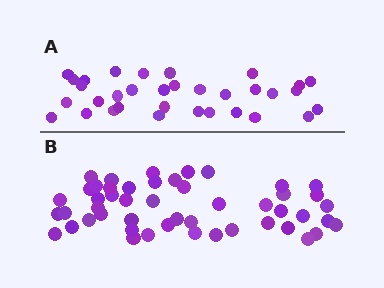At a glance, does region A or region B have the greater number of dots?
Region B (the bottom region) has more dots.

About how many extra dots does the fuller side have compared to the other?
Region B has approximately 15 more dots than region A.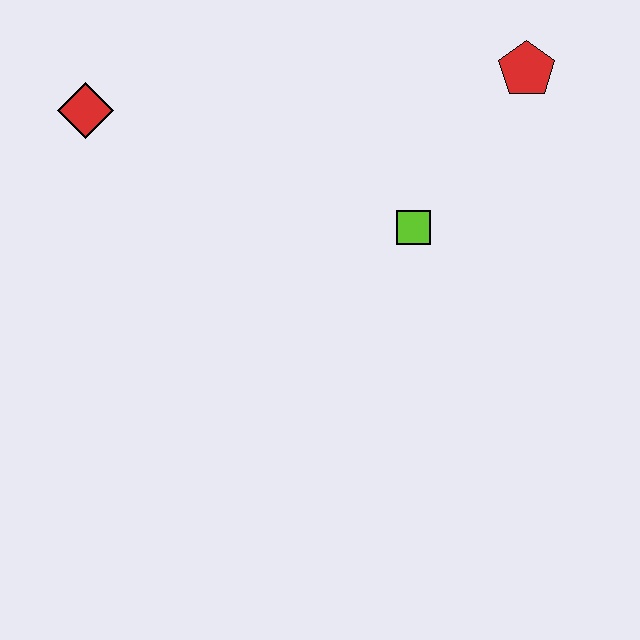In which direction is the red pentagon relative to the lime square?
The red pentagon is above the lime square.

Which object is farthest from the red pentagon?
The red diamond is farthest from the red pentagon.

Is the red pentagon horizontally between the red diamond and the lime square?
No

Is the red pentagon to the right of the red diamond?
Yes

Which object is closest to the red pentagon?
The lime square is closest to the red pentagon.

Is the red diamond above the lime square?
Yes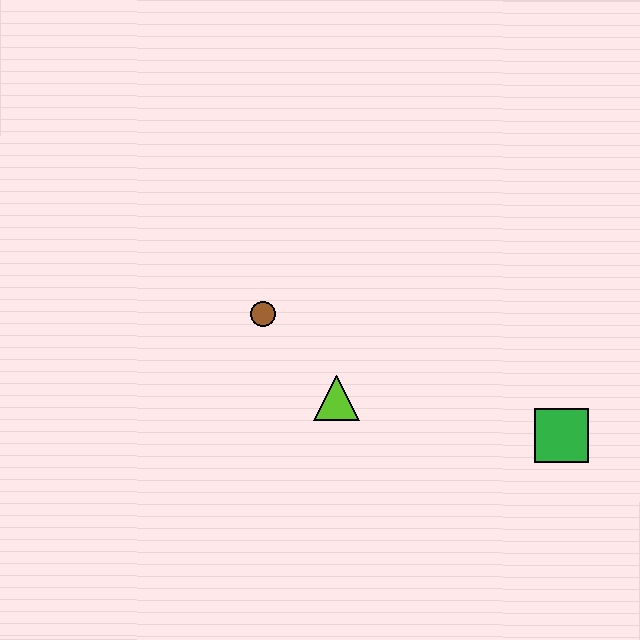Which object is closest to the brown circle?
The lime triangle is closest to the brown circle.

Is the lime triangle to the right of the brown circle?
Yes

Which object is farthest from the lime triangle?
The green square is farthest from the lime triangle.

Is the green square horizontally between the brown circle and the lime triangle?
No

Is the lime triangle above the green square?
Yes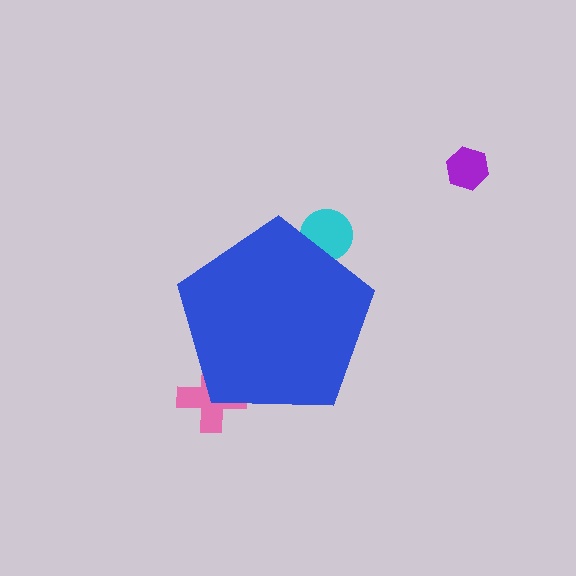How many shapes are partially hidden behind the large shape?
2 shapes are partially hidden.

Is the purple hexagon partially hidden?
No, the purple hexagon is fully visible.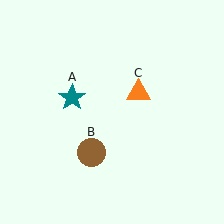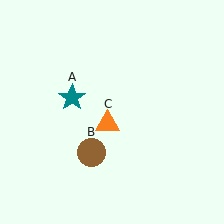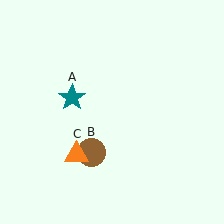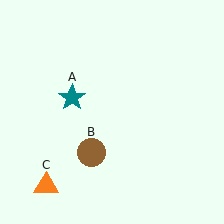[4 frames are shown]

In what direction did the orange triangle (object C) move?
The orange triangle (object C) moved down and to the left.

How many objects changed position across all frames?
1 object changed position: orange triangle (object C).